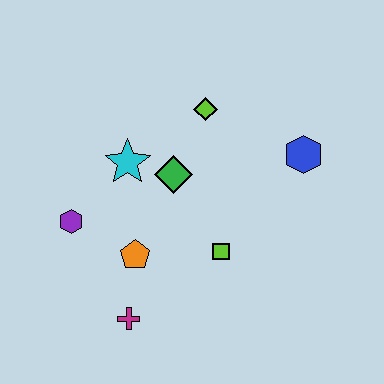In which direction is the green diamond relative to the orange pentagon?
The green diamond is above the orange pentagon.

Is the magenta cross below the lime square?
Yes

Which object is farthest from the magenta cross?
The blue hexagon is farthest from the magenta cross.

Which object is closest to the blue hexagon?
The lime diamond is closest to the blue hexagon.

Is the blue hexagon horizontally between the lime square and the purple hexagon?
No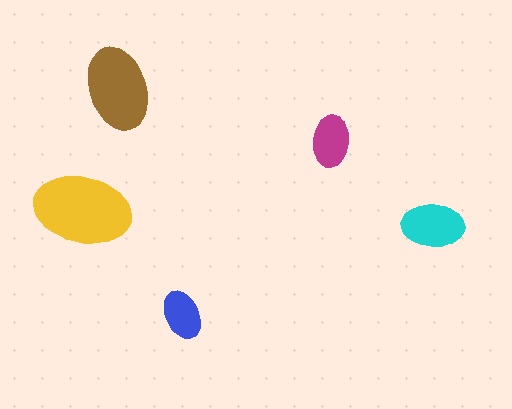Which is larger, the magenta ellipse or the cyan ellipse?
The cyan one.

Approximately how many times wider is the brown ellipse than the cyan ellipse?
About 1.5 times wider.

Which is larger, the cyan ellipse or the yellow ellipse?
The yellow one.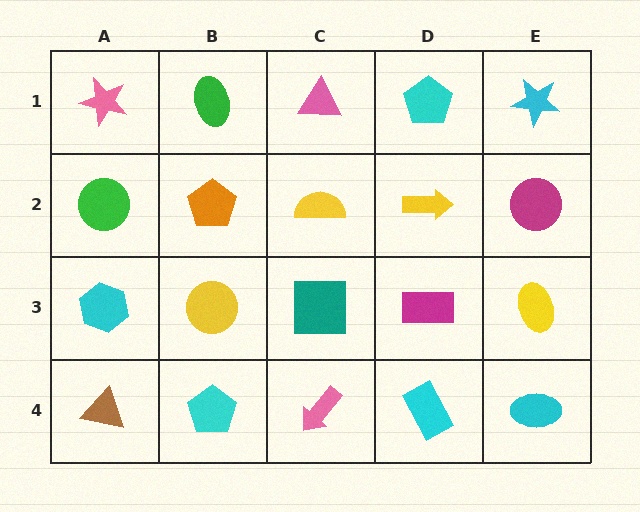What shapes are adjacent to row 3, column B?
An orange pentagon (row 2, column B), a cyan pentagon (row 4, column B), a cyan hexagon (row 3, column A), a teal square (row 3, column C).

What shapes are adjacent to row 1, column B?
An orange pentagon (row 2, column B), a pink star (row 1, column A), a pink triangle (row 1, column C).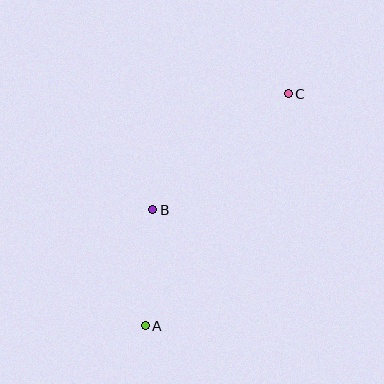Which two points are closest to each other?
Points A and B are closest to each other.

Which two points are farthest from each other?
Points A and C are farthest from each other.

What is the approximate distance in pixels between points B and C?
The distance between B and C is approximately 178 pixels.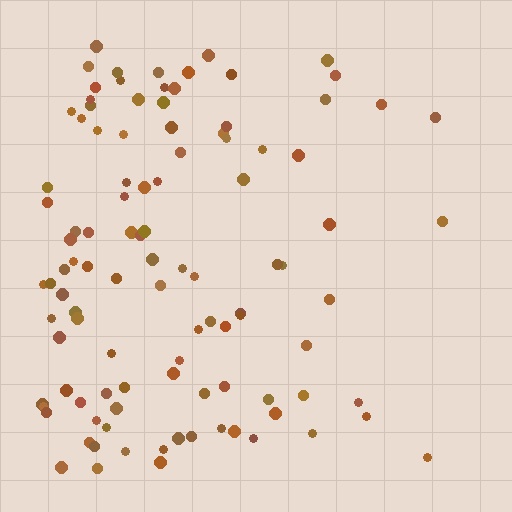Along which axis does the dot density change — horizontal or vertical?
Horizontal.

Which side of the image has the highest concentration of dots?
The left.